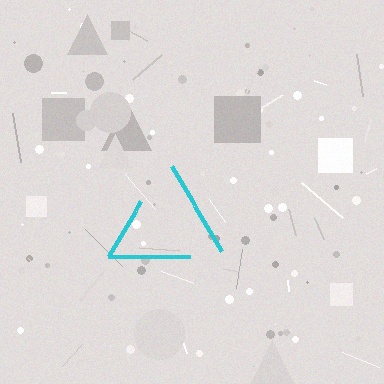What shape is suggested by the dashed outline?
The dashed outline suggests a triangle.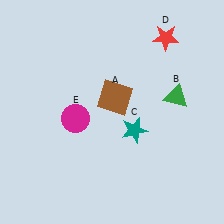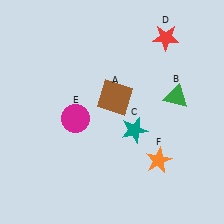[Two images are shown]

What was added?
An orange star (F) was added in Image 2.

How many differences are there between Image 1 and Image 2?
There is 1 difference between the two images.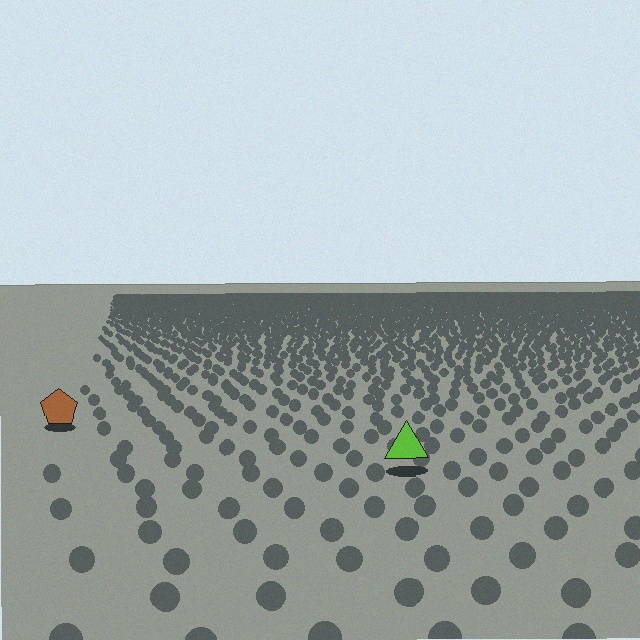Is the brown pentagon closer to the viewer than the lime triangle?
No. The lime triangle is closer — you can tell from the texture gradient: the ground texture is coarser near it.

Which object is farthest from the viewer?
The brown pentagon is farthest from the viewer. It appears smaller and the ground texture around it is denser.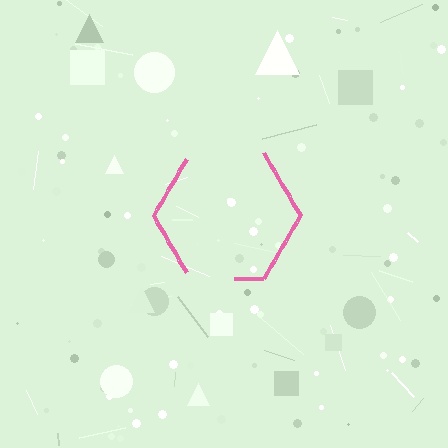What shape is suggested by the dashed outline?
The dashed outline suggests a hexagon.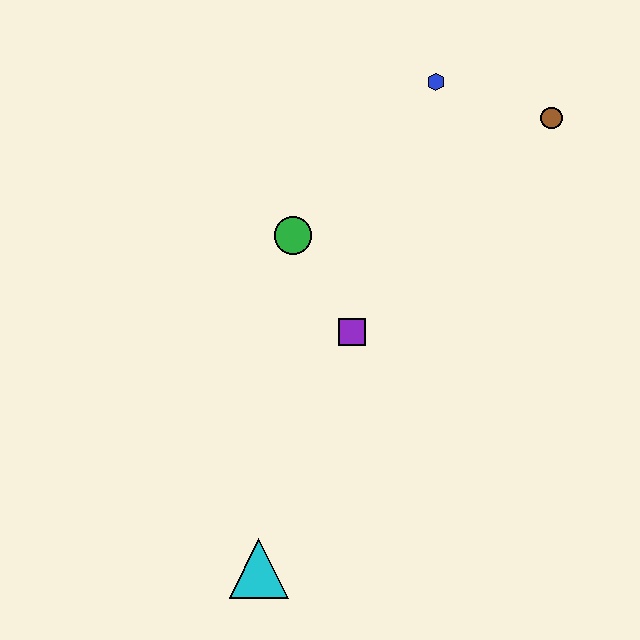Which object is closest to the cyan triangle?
The purple square is closest to the cyan triangle.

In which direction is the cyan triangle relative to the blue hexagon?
The cyan triangle is below the blue hexagon.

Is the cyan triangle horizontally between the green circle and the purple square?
No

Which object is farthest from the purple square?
The brown circle is farthest from the purple square.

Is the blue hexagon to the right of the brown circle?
No